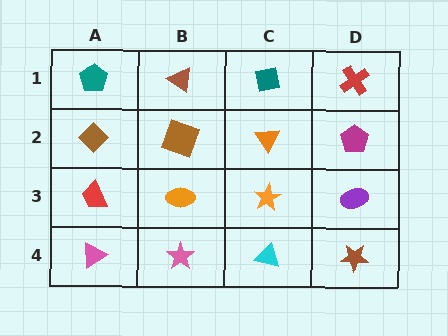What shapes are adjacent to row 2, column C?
A teal square (row 1, column C), an orange star (row 3, column C), a brown square (row 2, column B), a magenta pentagon (row 2, column D).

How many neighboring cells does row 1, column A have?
2.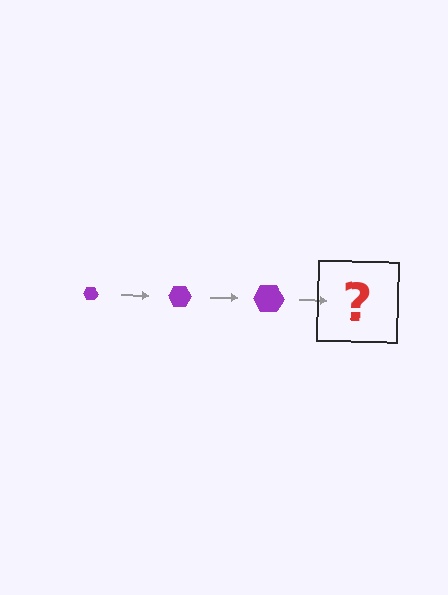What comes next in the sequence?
The next element should be a purple hexagon, larger than the previous one.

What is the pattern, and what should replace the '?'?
The pattern is that the hexagon gets progressively larger each step. The '?' should be a purple hexagon, larger than the previous one.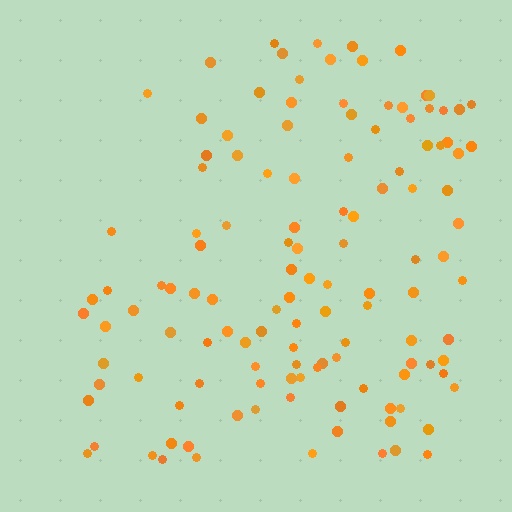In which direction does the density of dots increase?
From left to right, with the right side densest.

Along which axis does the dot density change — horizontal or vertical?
Horizontal.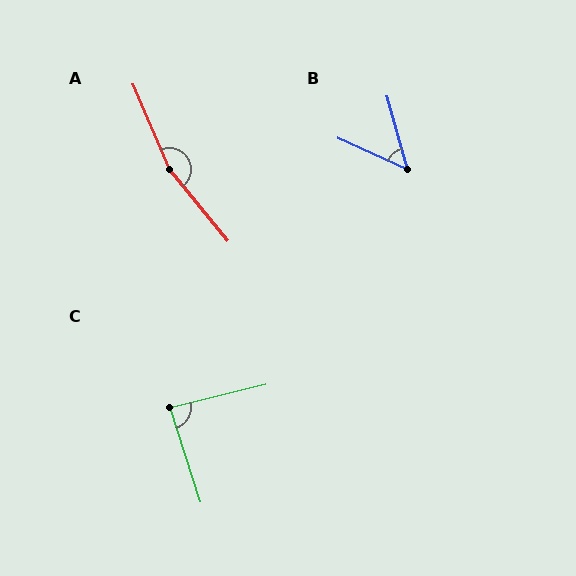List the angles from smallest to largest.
B (50°), C (85°), A (164°).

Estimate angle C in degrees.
Approximately 85 degrees.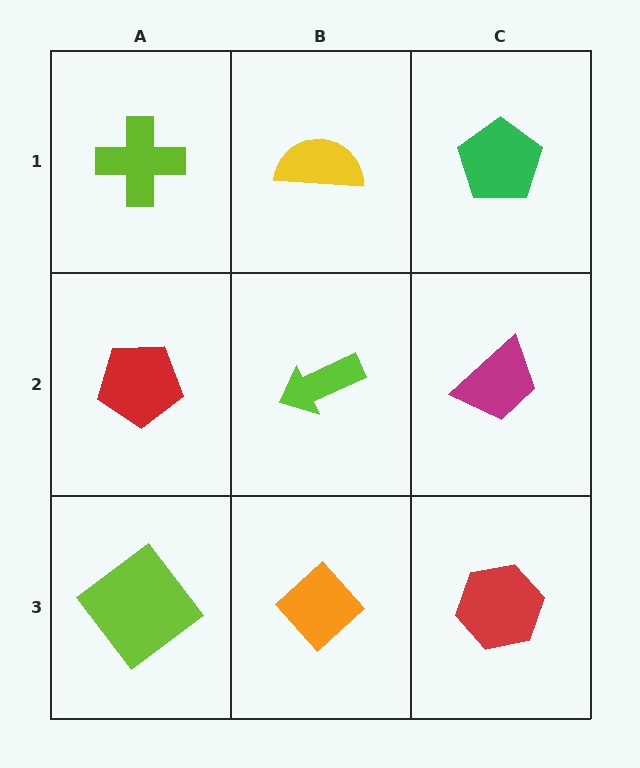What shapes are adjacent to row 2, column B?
A yellow semicircle (row 1, column B), an orange diamond (row 3, column B), a red pentagon (row 2, column A), a magenta trapezoid (row 2, column C).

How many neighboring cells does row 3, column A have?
2.